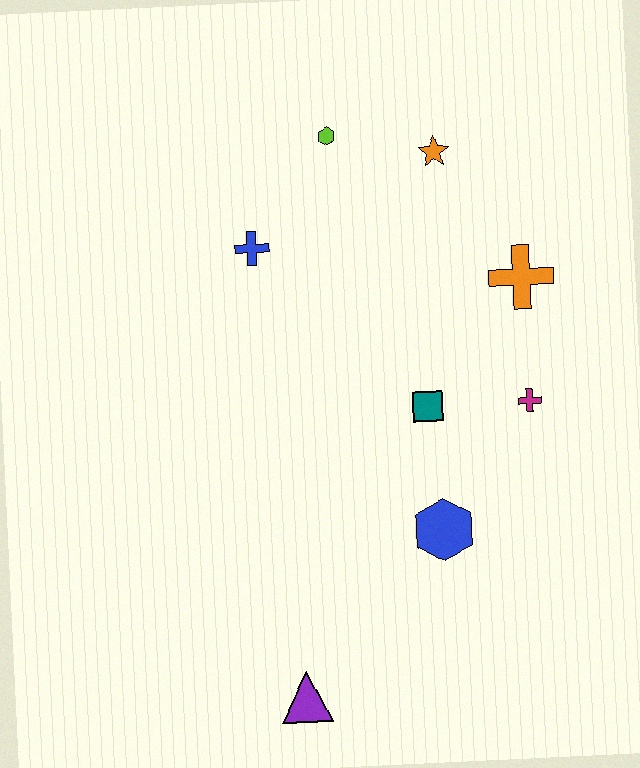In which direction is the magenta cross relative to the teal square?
The magenta cross is to the right of the teal square.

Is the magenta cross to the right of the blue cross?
Yes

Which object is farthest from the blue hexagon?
The lime hexagon is farthest from the blue hexagon.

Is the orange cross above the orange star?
No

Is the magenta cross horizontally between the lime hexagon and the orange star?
No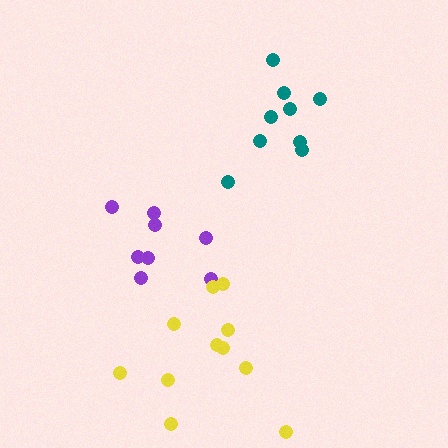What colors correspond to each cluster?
The clusters are colored: purple, teal, yellow.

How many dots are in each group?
Group 1: 8 dots, Group 2: 9 dots, Group 3: 11 dots (28 total).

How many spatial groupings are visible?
There are 3 spatial groupings.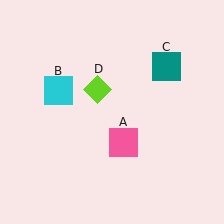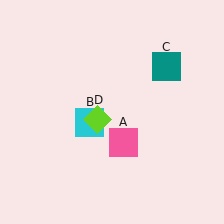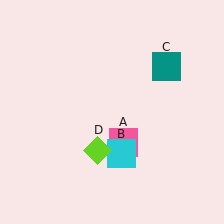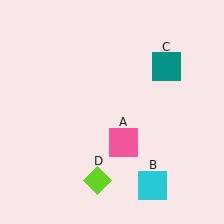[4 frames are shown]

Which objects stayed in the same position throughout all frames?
Pink square (object A) and teal square (object C) remained stationary.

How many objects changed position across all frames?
2 objects changed position: cyan square (object B), lime diamond (object D).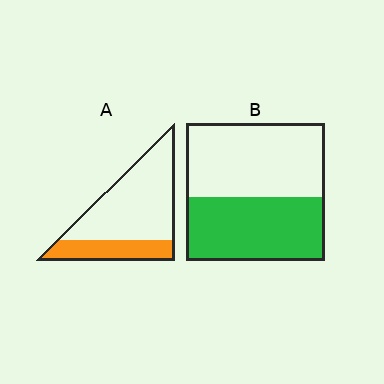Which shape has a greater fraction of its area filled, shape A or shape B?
Shape B.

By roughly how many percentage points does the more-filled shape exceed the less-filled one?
By roughly 20 percentage points (B over A).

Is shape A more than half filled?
No.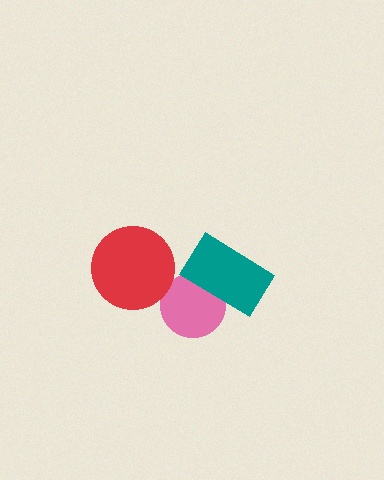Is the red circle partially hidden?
No, no other shape covers it.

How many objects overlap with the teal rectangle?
1 object overlaps with the teal rectangle.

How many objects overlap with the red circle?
0 objects overlap with the red circle.